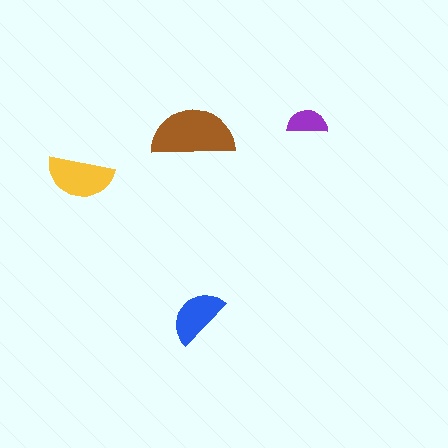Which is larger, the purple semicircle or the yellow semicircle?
The yellow one.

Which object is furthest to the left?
The yellow semicircle is leftmost.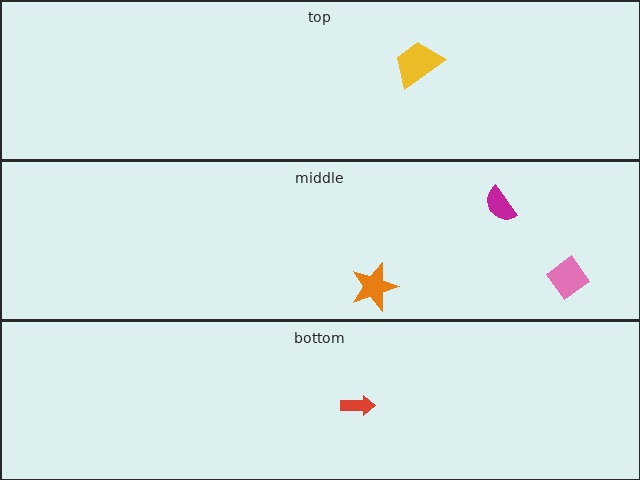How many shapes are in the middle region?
3.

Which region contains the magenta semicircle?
The middle region.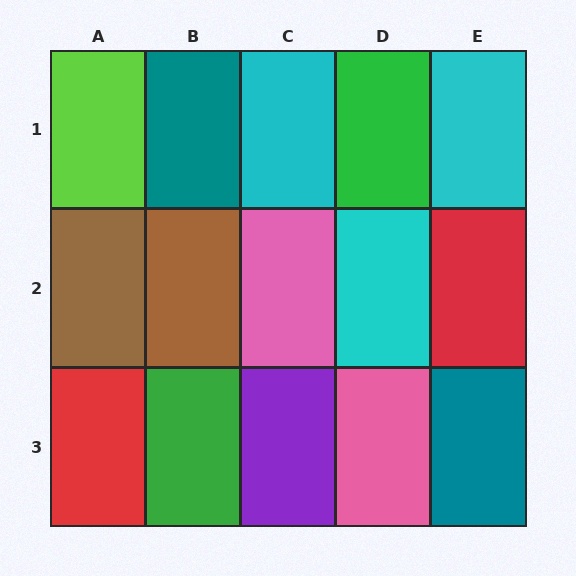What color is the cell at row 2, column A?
Brown.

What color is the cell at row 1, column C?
Cyan.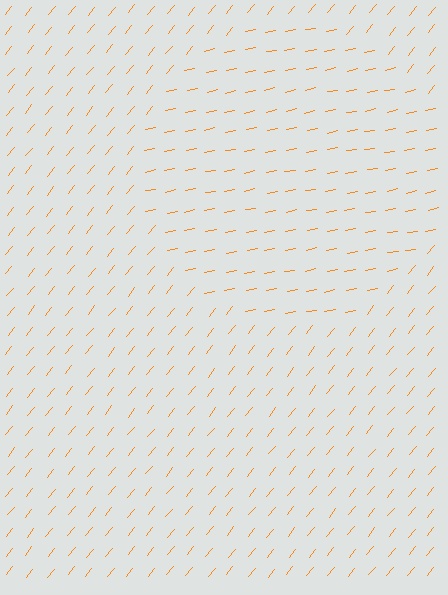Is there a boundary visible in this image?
Yes, there is a texture boundary formed by a change in line orientation.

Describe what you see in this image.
The image is filled with small orange line segments. A circle region in the image has lines oriented differently from the surrounding lines, creating a visible texture boundary.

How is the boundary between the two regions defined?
The boundary is defined purely by a change in line orientation (approximately 39 degrees difference). All lines are the same color and thickness.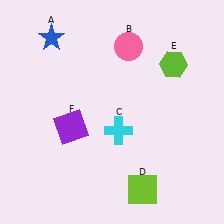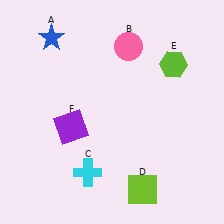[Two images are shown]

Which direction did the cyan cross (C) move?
The cyan cross (C) moved down.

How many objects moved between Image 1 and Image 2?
1 object moved between the two images.